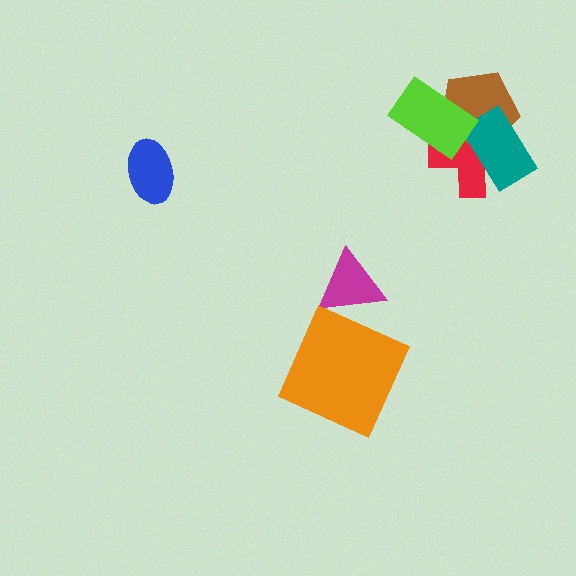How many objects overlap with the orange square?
0 objects overlap with the orange square.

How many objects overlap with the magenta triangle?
0 objects overlap with the magenta triangle.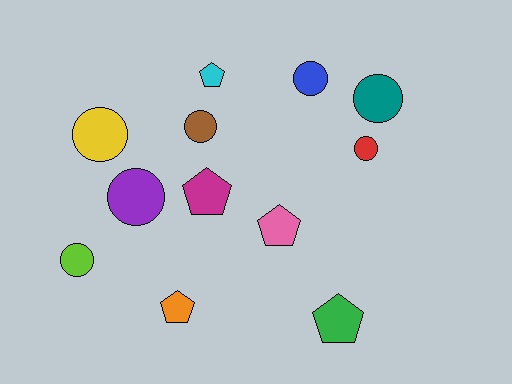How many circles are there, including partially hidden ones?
There are 7 circles.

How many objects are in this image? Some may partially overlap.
There are 12 objects.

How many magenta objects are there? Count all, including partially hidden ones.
There is 1 magenta object.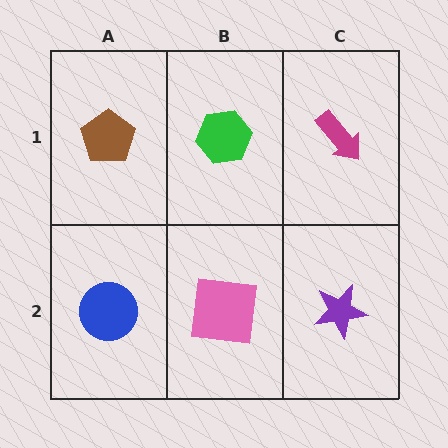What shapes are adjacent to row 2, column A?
A brown pentagon (row 1, column A), a pink square (row 2, column B).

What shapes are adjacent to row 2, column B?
A green hexagon (row 1, column B), a blue circle (row 2, column A), a purple star (row 2, column C).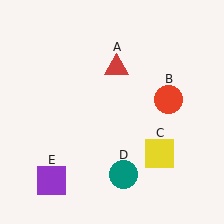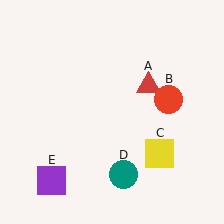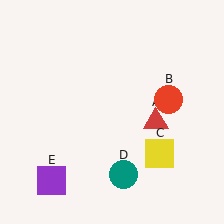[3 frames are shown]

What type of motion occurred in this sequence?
The red triangle (object A) rotated clockwise around the center of the scene.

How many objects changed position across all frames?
1 object changed position: red triangle (object A).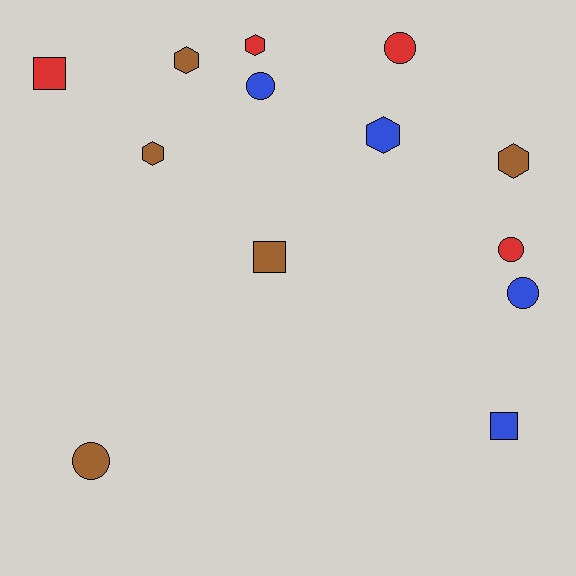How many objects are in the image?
There are 13 objects.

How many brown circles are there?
There is 1 brown circle.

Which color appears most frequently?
Brown, with 5 objects.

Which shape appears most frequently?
Circle, with 5 objects.